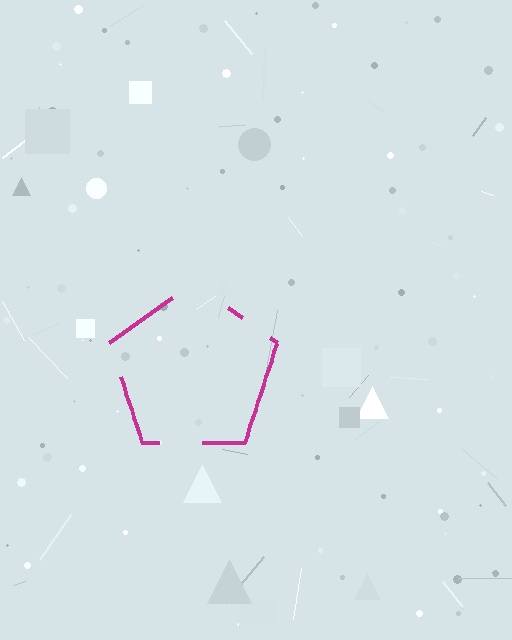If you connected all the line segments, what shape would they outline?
They would outline a pentagon.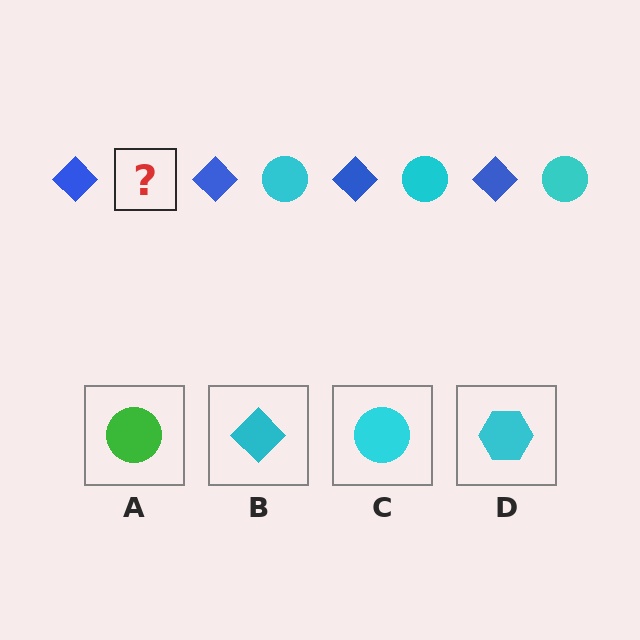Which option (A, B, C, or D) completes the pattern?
C.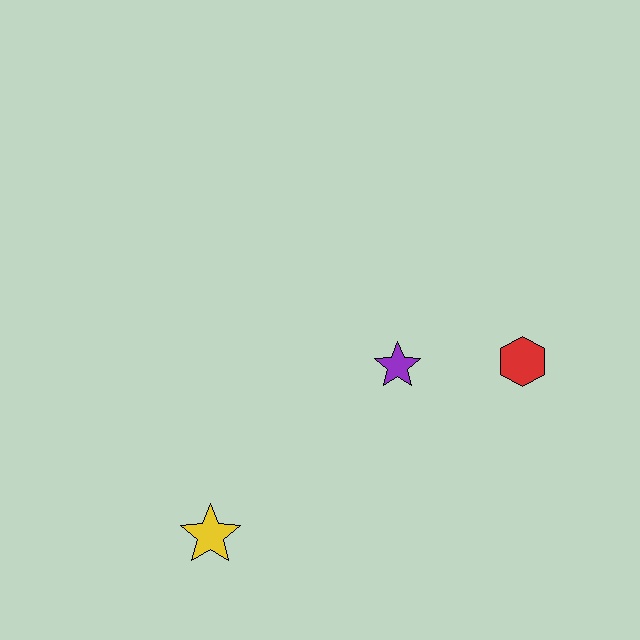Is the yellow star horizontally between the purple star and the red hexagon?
No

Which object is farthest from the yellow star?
The red hexagon is farthest from the yellow star.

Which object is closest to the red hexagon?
The purple star is closest to the red hexagon.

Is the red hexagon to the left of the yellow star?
No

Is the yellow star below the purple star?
Yes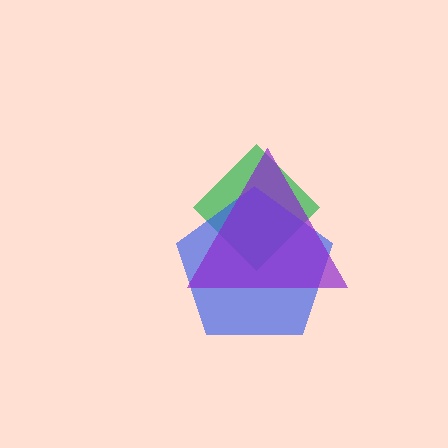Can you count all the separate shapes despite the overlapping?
Yes, there are 3 separate shapes.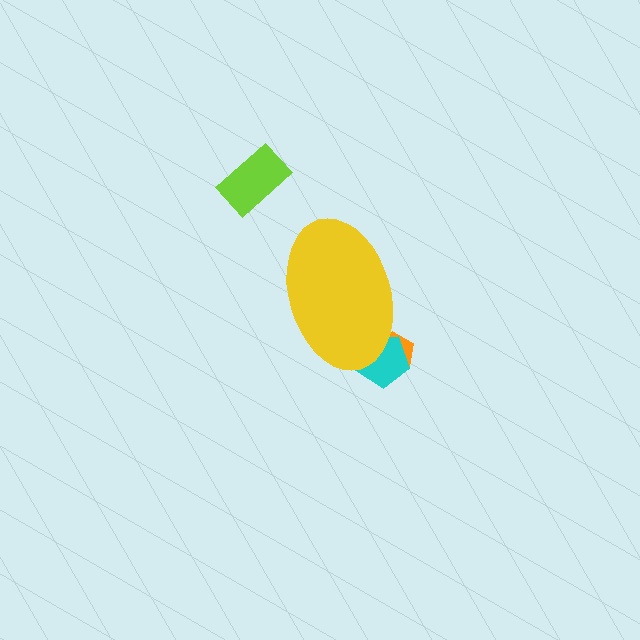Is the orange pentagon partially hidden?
Yes, the orange pentagon is partially hidden behind the yellow ellipse.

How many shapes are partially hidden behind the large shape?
2 shapes are partially hidden.